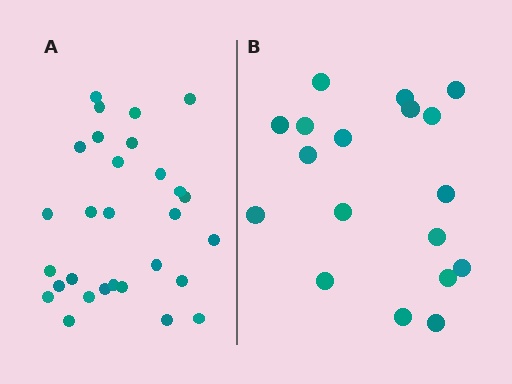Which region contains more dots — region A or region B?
Region A (the left region) has more dots.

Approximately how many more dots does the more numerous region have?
Region A has roughly 12 or so more dots than region B.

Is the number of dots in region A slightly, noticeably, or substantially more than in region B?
Region A has substantially more. The ratio is roughly 1.6 to 1.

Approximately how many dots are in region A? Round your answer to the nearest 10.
About 30 dots. (The exact count is 29, which rounds to 30.)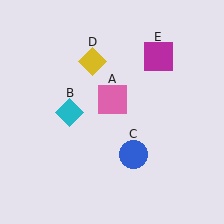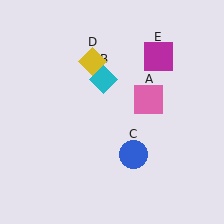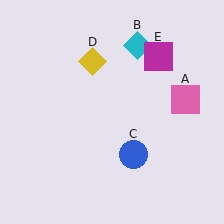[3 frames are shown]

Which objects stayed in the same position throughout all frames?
Blue circle (object C) and yellow diamond (object D) and magenta square (object E) remained stationary.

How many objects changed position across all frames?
2 objects changed position: pink square (object A), cyan diamond (object B).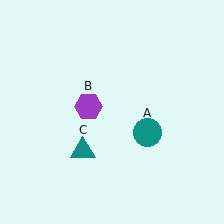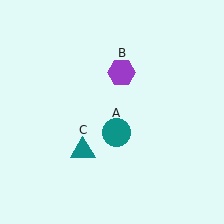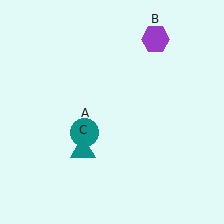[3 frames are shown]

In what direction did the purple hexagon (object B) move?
The purple hexagon (object B) moved up and to the right.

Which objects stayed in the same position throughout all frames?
Teal triangle (object C) remained stationary.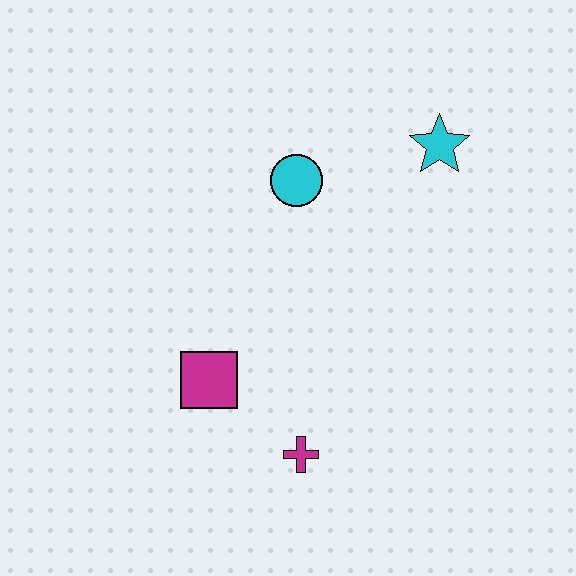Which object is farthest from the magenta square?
The cyan star is farthest from the magenta square.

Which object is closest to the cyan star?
The cyan circle is closest to the cyan star.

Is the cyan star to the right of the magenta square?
Yes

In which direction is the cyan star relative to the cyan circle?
The cyan star is to the right of the cyan circle.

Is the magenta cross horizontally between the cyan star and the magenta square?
Yes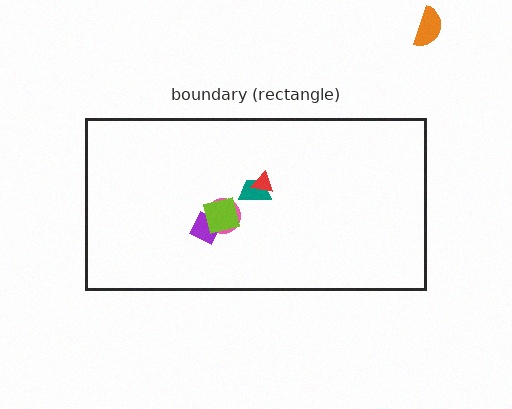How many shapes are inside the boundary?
5 inside, 1 outside.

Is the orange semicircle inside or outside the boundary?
Outside.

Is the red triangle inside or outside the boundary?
Inside.